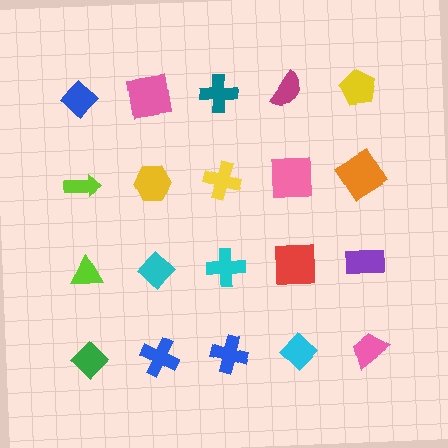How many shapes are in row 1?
5 shapes.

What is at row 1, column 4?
A magenta semicircle.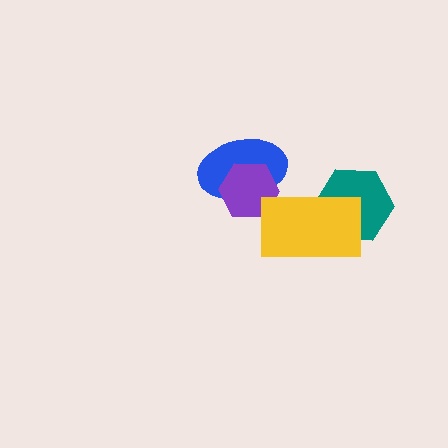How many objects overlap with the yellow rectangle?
1 object overlaps with the yellow rectangle.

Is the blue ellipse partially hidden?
Yes, it is partially covered by another shape.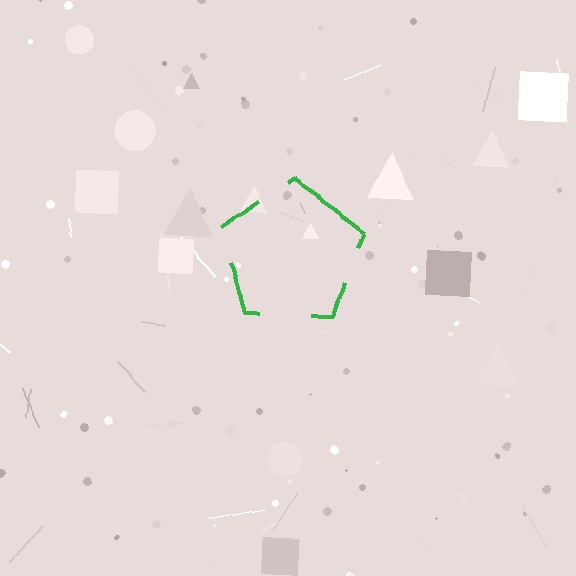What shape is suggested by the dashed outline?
The dashed outline suggests a pentagon.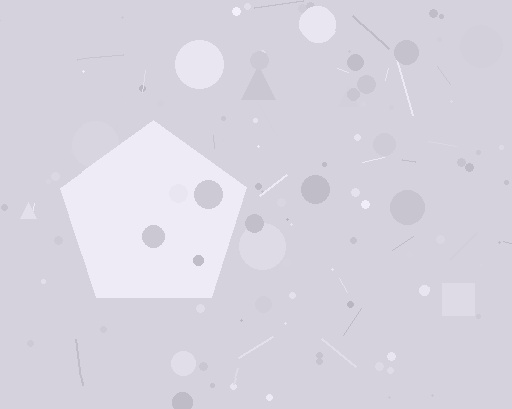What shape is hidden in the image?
A pentagon is hidden in the image.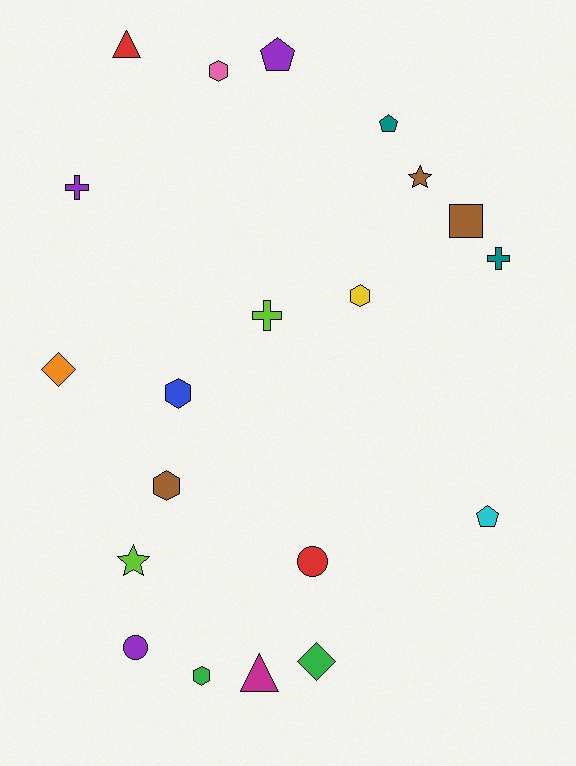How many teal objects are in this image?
There are 2 teal objects.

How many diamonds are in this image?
There are 2 diamonds.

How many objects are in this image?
There are 20 objects.